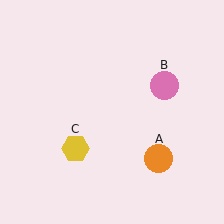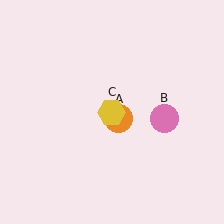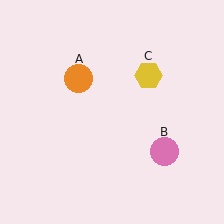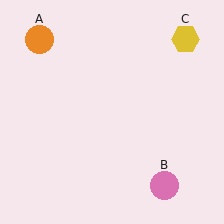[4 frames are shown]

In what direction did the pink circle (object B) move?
The pink circle (object B) moved down.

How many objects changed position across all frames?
3 objects changed position: orange circle (object A), pink circle (object B), yellow hexagon (object C).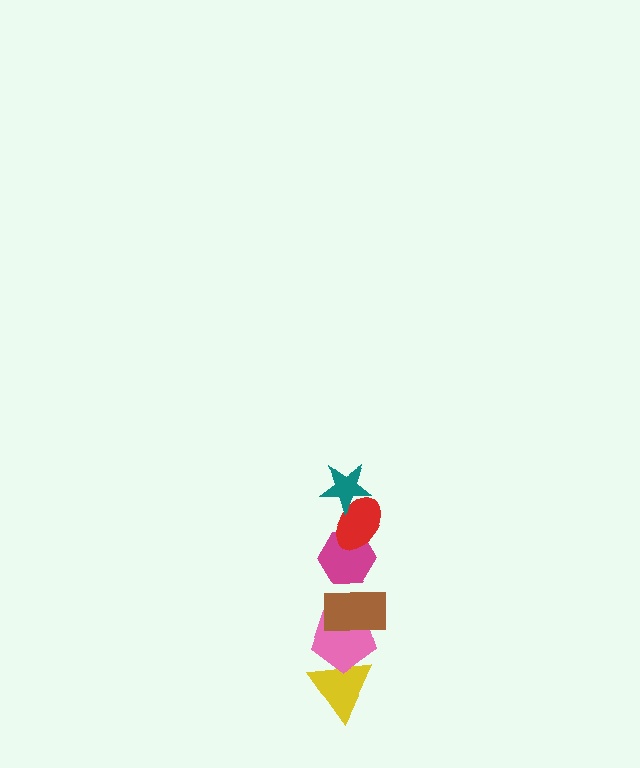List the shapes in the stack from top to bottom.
From top to bottom: the teal star, the red ellipse, the magenta hexagon, the brown rectangle, the pink pentagon, the yellow triangle.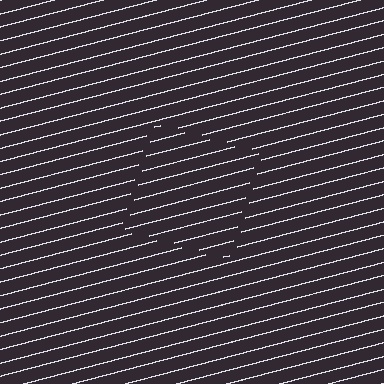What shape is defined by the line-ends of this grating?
An illusory square. The interior of the shape contains the same grating, shifted by half a period — the contour is defined by the phase discontinuity where line-ends from the inner and outer gratings abut.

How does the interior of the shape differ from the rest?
The interior of the shape contains the same grating, shifted by half a period — the contour is defined by the phase discontinuity where line-ends from the inner and outer gratings abut.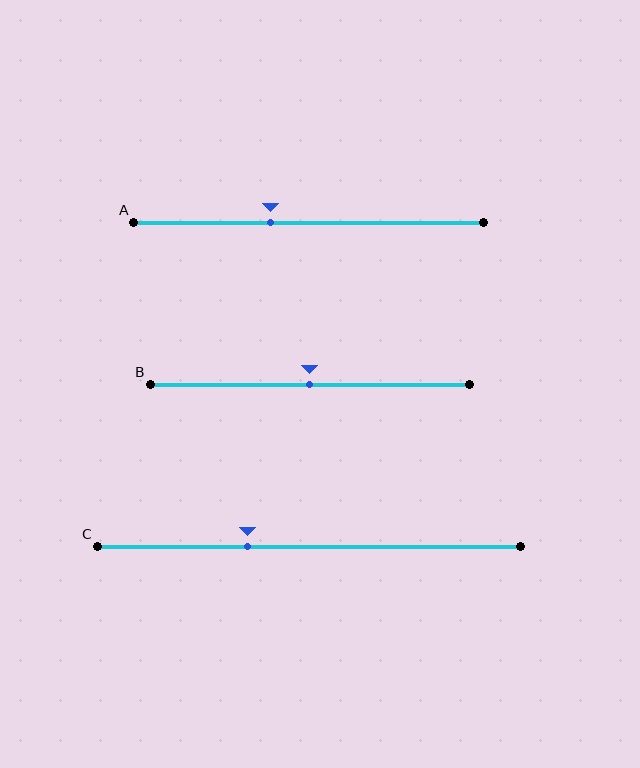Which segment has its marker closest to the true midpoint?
Segment B has its marker closest to the true midpoint.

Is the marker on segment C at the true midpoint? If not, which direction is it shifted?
No, the marker on segment C is shifted to the left by about 14% of the segment length.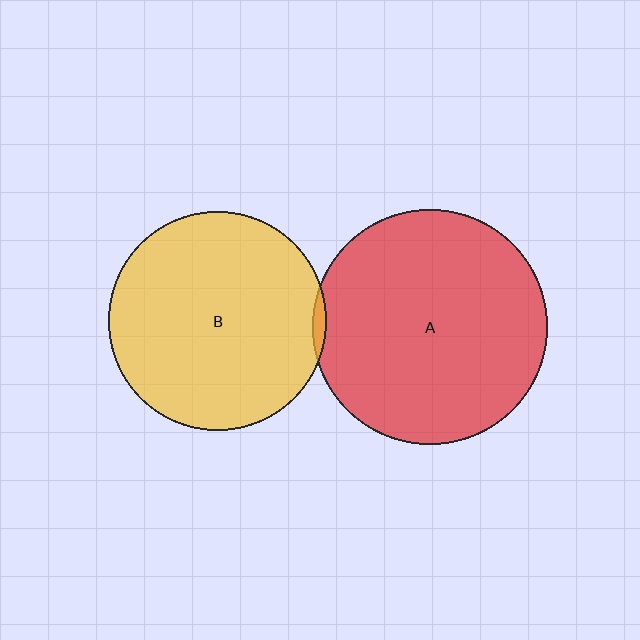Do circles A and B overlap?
Yes.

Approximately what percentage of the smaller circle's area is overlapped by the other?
Approximately 5%.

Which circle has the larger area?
Circle A (red).